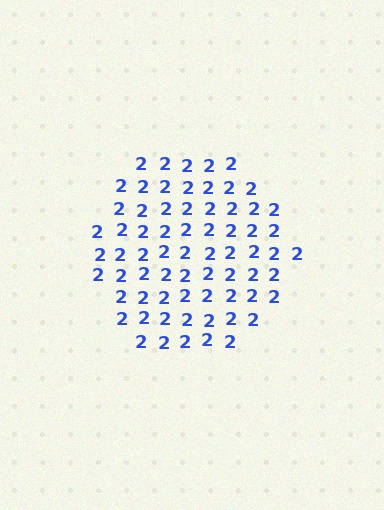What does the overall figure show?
The overall figure shows a hexagon.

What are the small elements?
The small elements are digit 2's.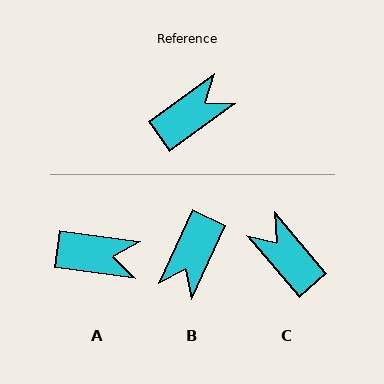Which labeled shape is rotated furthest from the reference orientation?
B, about 151 degrees away.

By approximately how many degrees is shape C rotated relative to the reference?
Approximately 95 degrees counter-clockwise.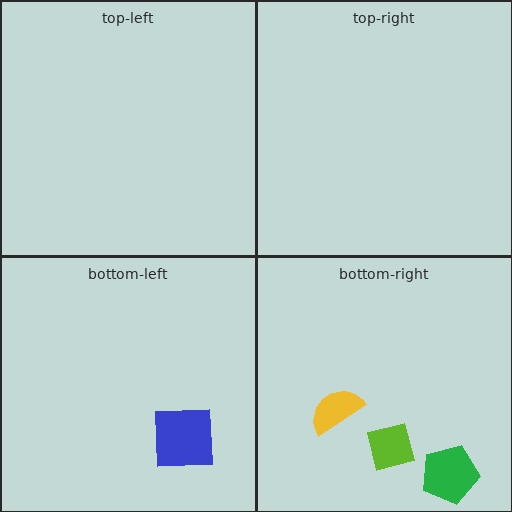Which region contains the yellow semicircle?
The bottom-right region.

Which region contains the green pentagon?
The bottom-right region.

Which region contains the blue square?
The bottom-left region.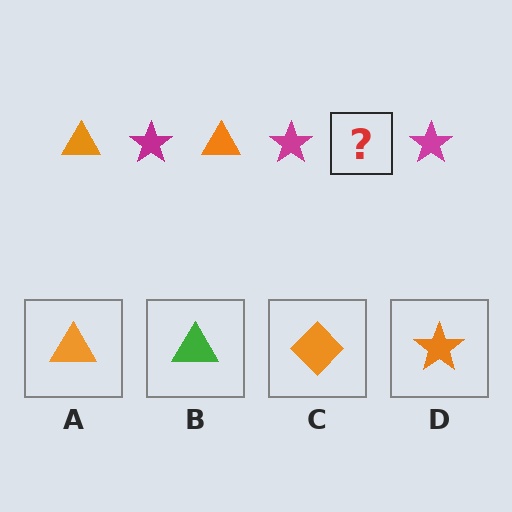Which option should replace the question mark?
Option A.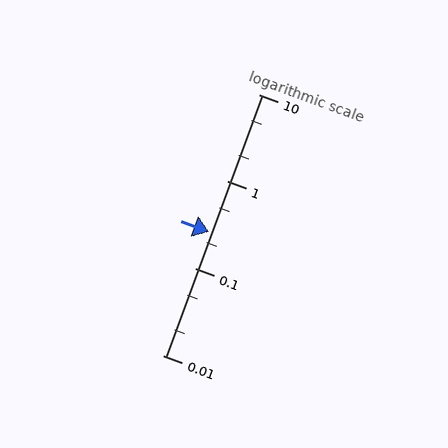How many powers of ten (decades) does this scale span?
The scale spans 3 decades, from 0.01 to 10.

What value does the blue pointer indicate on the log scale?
The pointer indicates approximately 0.26.